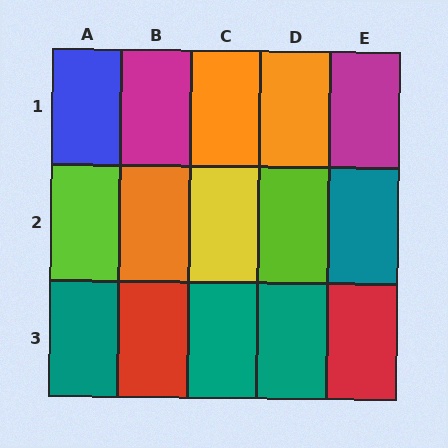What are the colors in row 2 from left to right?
Lime, orange, yellow, lime, teal.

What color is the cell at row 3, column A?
Teal.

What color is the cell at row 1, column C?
Orange.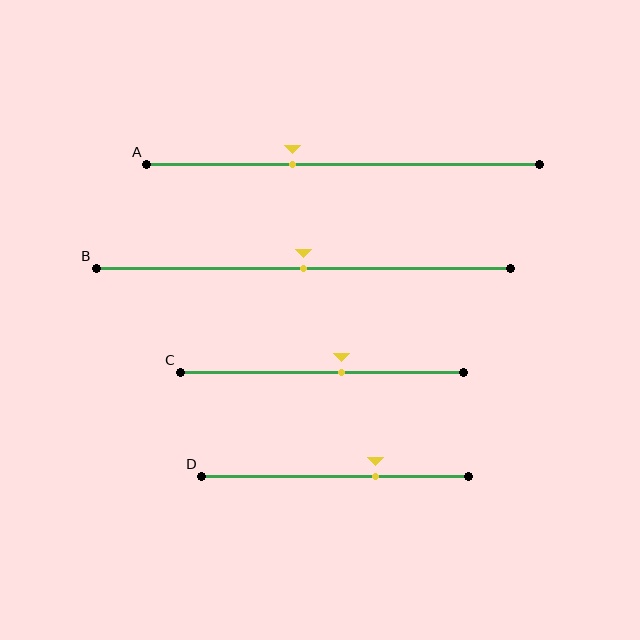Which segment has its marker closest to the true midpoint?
Segment B has its marker closest to the true midpoint.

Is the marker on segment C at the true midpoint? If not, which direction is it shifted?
No, the marker on segment C is shifted to the right by about 7% of the segment length.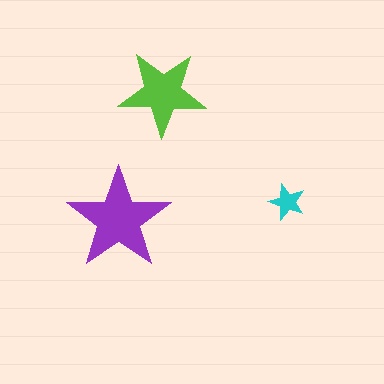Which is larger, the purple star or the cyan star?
The purple one.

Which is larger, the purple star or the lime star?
The purple one.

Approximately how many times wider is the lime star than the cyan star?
About 2.5 times wider.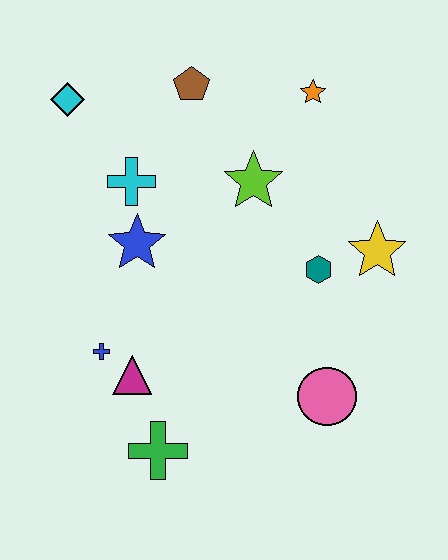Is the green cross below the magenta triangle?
Yes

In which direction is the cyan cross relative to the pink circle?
The cyan cross is above the pink circle.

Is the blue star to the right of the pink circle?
No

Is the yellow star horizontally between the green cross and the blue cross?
No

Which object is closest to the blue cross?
The magenta triangle is closest to the blue cross.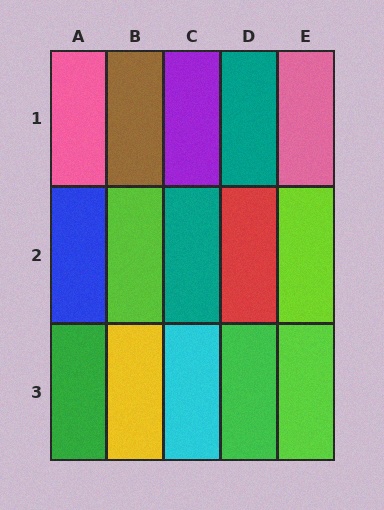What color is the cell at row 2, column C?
Teal.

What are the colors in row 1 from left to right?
Pink, brown, purple, teal, pink.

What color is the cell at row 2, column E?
Lime.